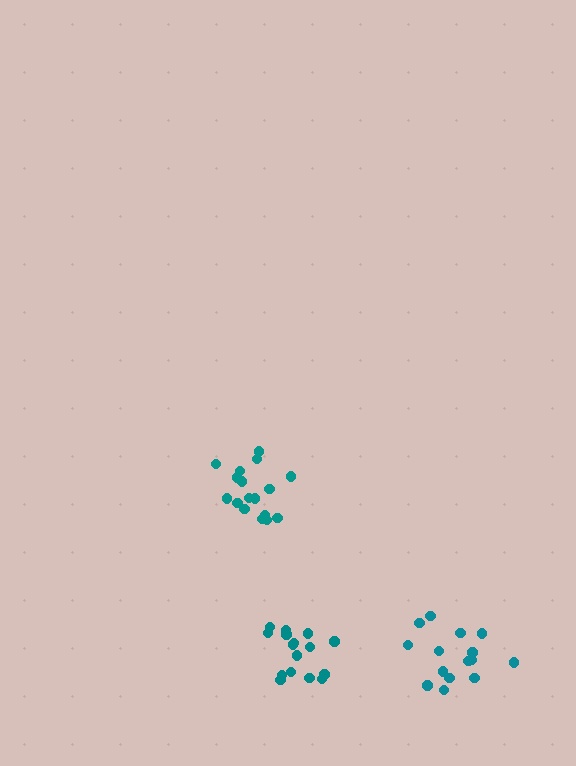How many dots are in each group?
Group 1: 17 dots, Group 2: 16 dots, Group 3: 16 dots (49 total).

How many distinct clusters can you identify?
There are 3 distinct clusters.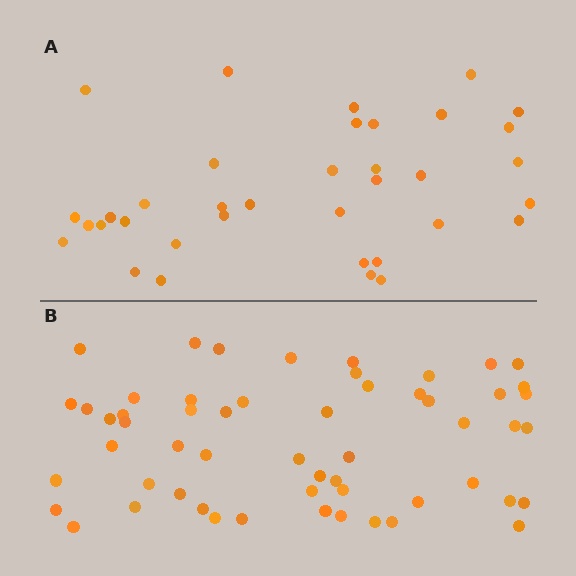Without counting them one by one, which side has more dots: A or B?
Region B (the bottom region) has more dots.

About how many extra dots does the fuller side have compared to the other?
Region B has approximately 20 more dots than region A.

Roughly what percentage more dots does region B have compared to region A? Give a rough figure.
About 55% more.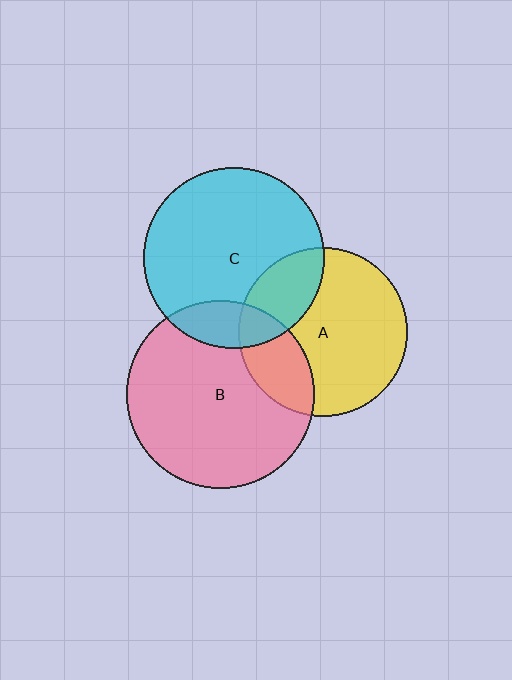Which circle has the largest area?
Circle B (pink).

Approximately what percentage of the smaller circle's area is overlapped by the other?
Approximately 15%.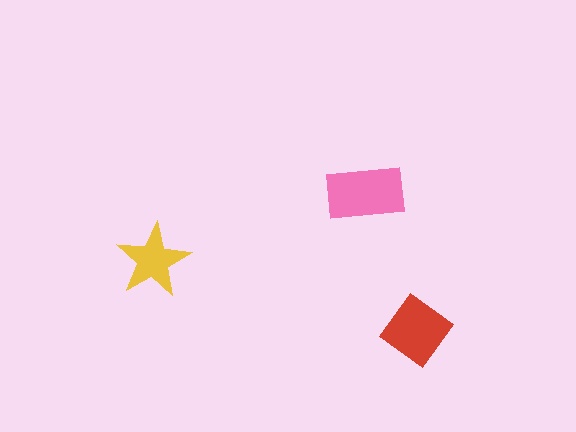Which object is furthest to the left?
The yellow star is leftmost.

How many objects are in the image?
There are 3 objects in the image.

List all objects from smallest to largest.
The yellow star, the red diamond, the pink rectangle.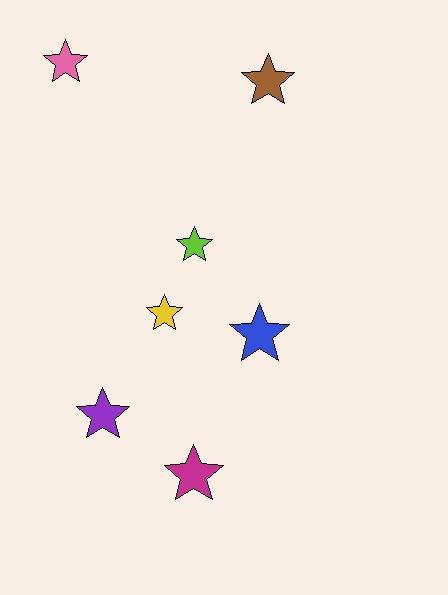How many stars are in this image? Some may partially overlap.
There are 7 stars.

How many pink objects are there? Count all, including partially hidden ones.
There is 1 pink object.